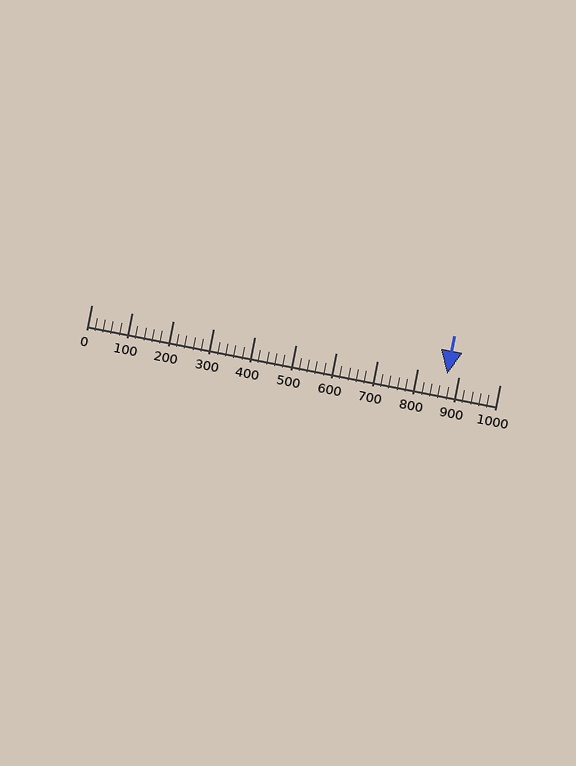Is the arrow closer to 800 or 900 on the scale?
The arrow is closer to 900.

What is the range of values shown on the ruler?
The ruler shows values from 0 to 1000.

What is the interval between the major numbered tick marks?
The major tick marks are spaced 100 units apart.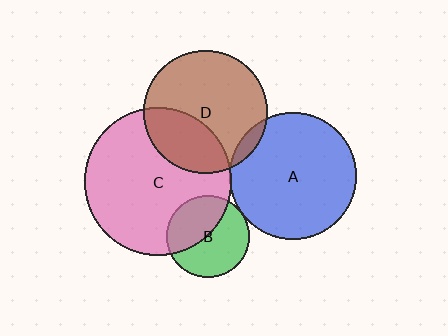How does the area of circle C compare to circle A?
Approximately 1.3 times.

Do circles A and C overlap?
Yes.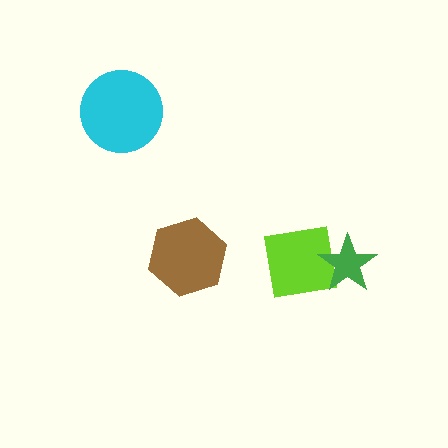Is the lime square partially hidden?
Yes, it is partially covered by another shape.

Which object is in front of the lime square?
The green star is in front of the lime square.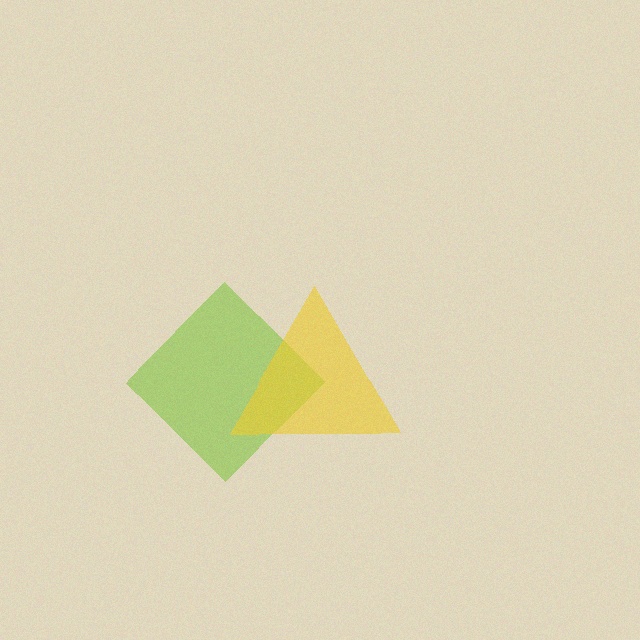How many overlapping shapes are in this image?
There are 2 overlapping shapes in the image.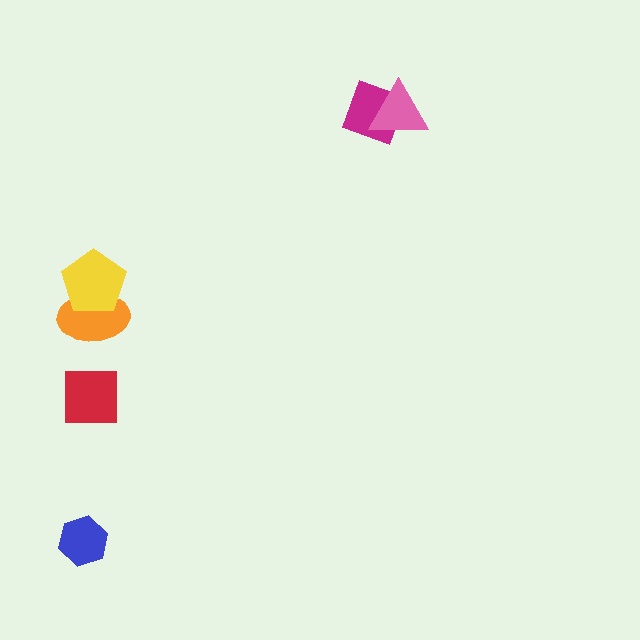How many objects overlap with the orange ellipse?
1 object overlaps with the orange ellipse.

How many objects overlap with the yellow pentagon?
1 object overlaps with the yellow pentagon.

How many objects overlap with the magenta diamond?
1 object overlaps with the magenta diamond.